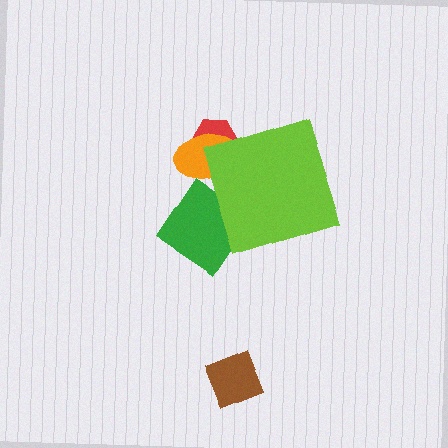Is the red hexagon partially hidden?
Yes, the red hexagon is partially hidden behind the lime diamond.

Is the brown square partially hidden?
No, the brown square is fully visible.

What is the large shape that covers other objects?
A lime diamond.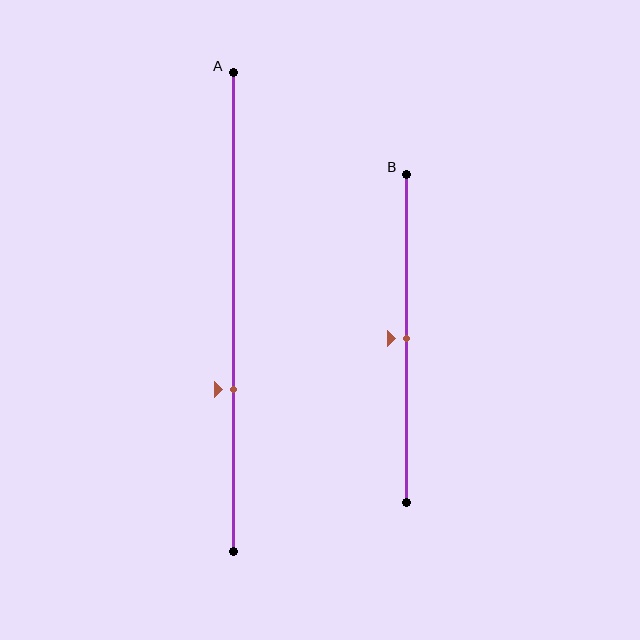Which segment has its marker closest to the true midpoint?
Segment B has its marker closest to the true midpoint.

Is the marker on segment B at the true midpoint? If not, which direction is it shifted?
Yes, the marker on segment B is at the true midpoint.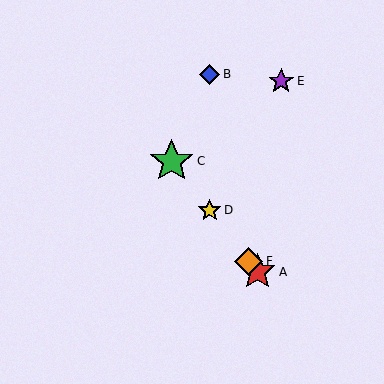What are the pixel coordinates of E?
Object E is at (281, 81).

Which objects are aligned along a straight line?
Objects A, C, D, F are aligned along a straight line.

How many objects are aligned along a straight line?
4 objects (A, C, D, F) are aligned along a straight line.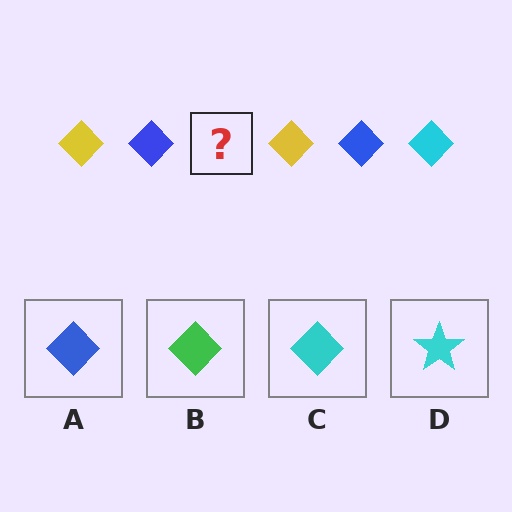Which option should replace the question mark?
Option C.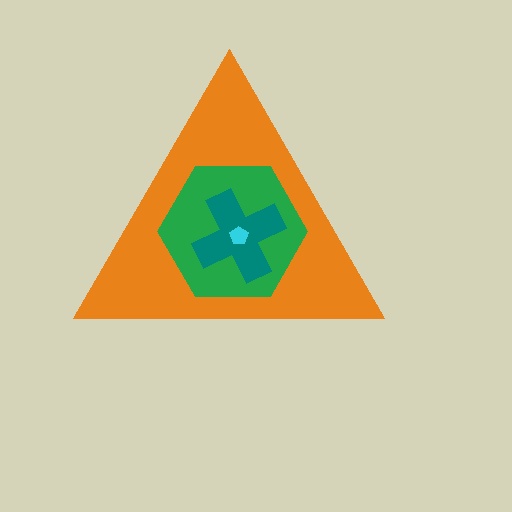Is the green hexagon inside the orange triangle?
Yes.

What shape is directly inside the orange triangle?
The green hexagon.